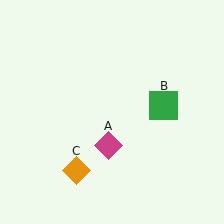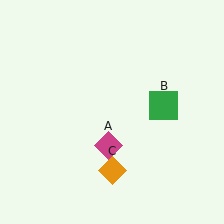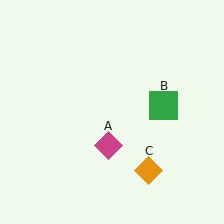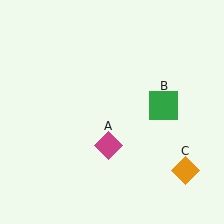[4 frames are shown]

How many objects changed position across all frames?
1 object changed position: orange diamond (object C).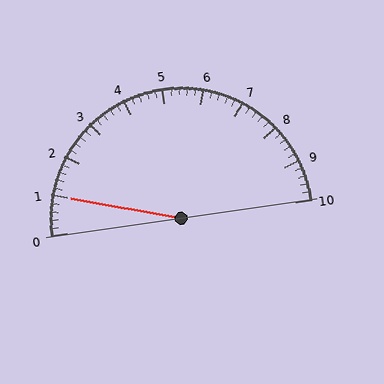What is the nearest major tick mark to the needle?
The nearest major tick mark is 1.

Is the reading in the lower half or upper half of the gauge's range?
The reading is in the lower half of the range (0 to 10).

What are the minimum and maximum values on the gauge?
The gauge ranges from 0 to 10.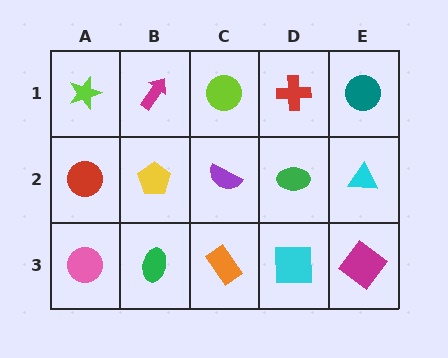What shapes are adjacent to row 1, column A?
A red circle (row 2, column A), a magenta arrow (row 1, column B).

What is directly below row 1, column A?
A red circle.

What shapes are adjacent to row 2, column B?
A magenta arrow (row 1, column B), a green ellipse (row 3, column B), a red circle (row 2, column A), a purple semicircle (row 2, column C).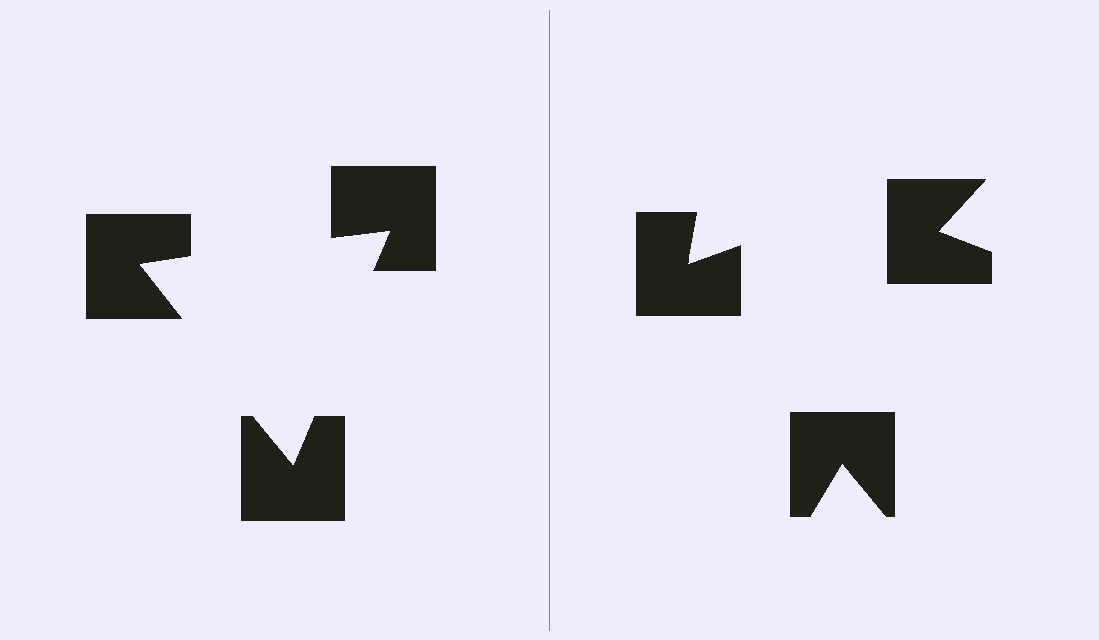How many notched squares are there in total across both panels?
6 — 3 on each side.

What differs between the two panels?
The notched squares are positioned identically on both sides; only the wedge orientations differ. On the left they align to a triangle; on the right they are misaligned.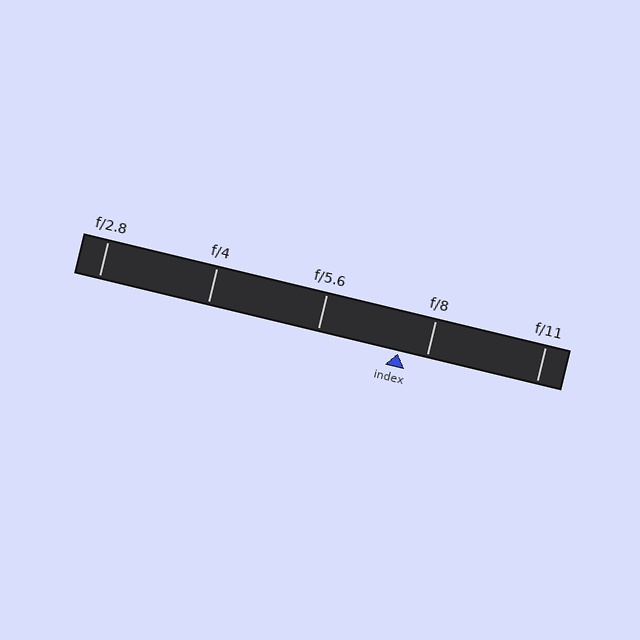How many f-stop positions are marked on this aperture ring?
There are 5 f-stop positions marked.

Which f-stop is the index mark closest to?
The index mark is closest to f/8.